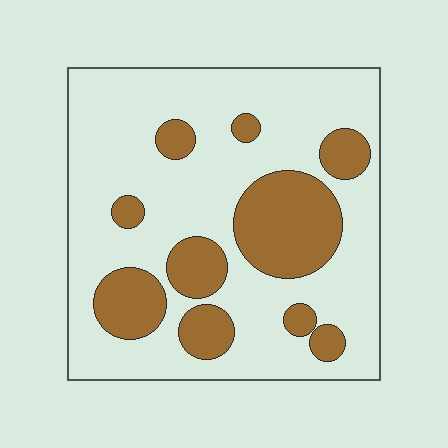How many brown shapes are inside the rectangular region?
10.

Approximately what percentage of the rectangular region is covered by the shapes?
Approximately 25%.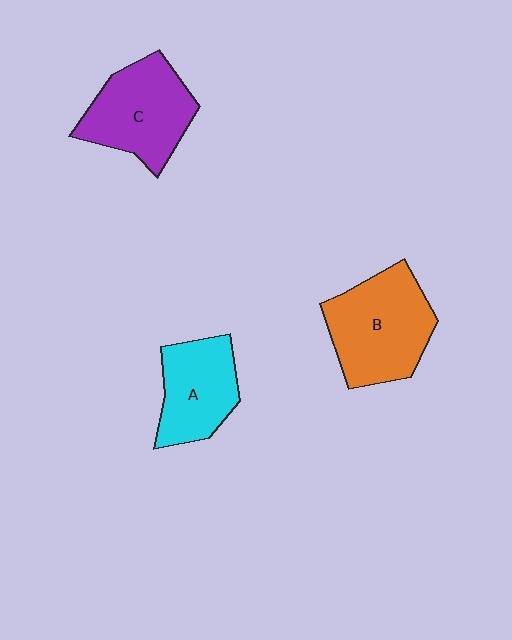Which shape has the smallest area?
Shape A (cyan).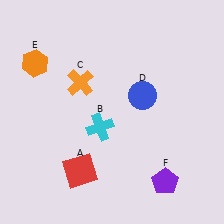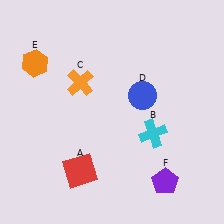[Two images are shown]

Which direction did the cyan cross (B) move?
The cyan cross (B) moved right.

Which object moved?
The cyan cross (B) moved right.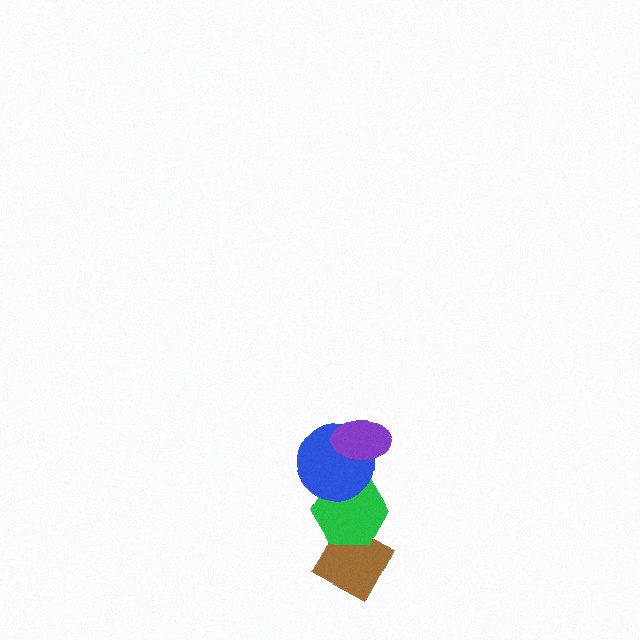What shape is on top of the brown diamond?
The green hexagon is on top of the brown diamond.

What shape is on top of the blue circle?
The purple ellipse is on top of the blue circle.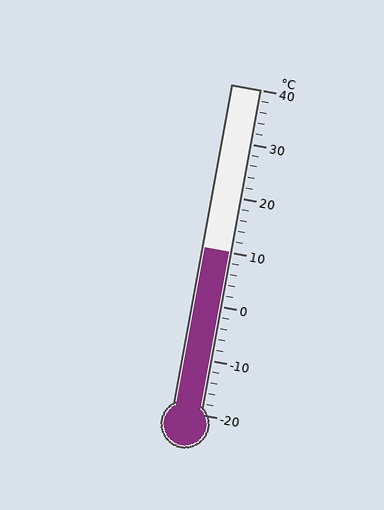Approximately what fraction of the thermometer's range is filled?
The thermometer is filled to approximately 50% of its range.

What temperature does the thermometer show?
The thermometer shows approximately 10°C.